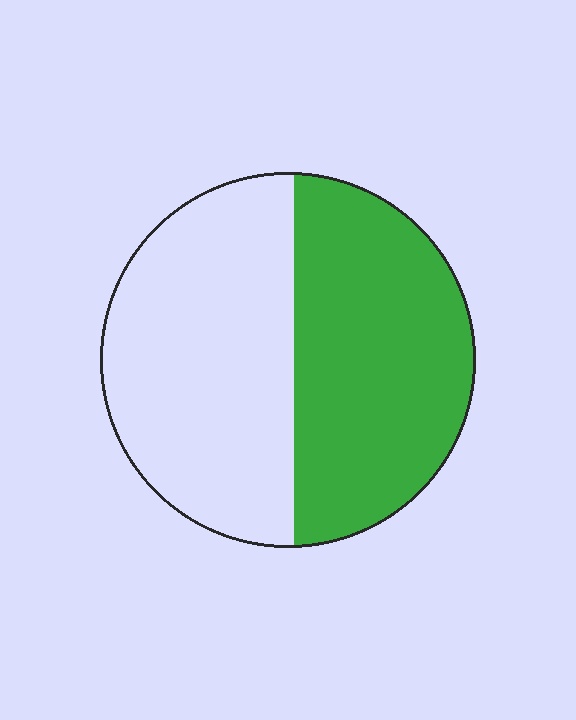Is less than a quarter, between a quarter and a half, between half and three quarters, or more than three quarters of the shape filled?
Between a quarter and a half.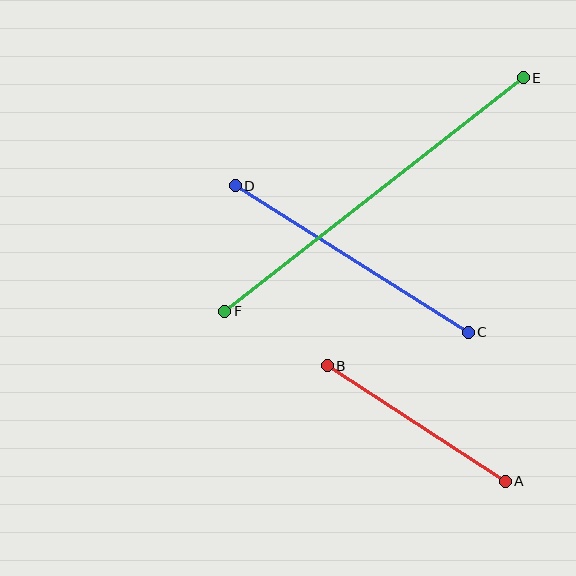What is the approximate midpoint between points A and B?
The midpoint is at approximately (416, 423) pixels.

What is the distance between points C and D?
The distance is approximately 275 pixels.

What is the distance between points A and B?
The distance is approximately 212 pixels.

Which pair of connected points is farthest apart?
Points E and F are farthest apart.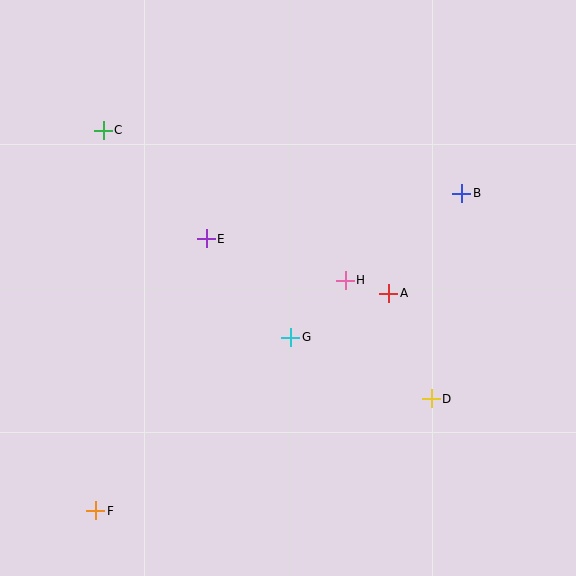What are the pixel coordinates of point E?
Point E is at (206, 239).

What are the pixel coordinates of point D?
Point D is at (431, 399).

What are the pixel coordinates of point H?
Point H is at (345, 280).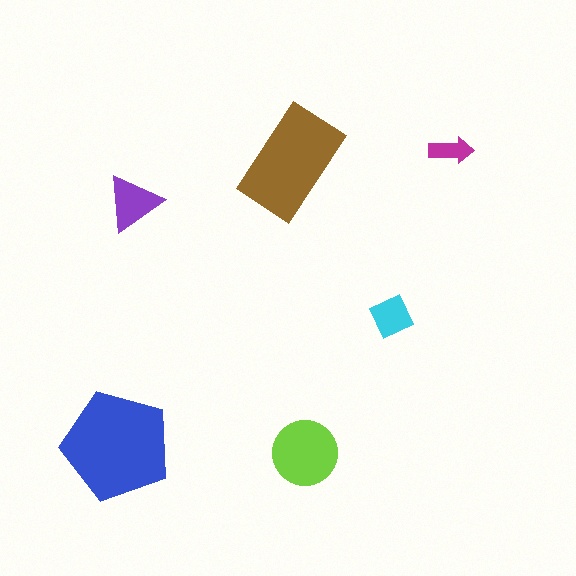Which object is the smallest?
The magenta arrow.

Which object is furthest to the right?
The magenta arrow is rightmost.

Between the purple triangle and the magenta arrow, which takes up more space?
The purple triangle.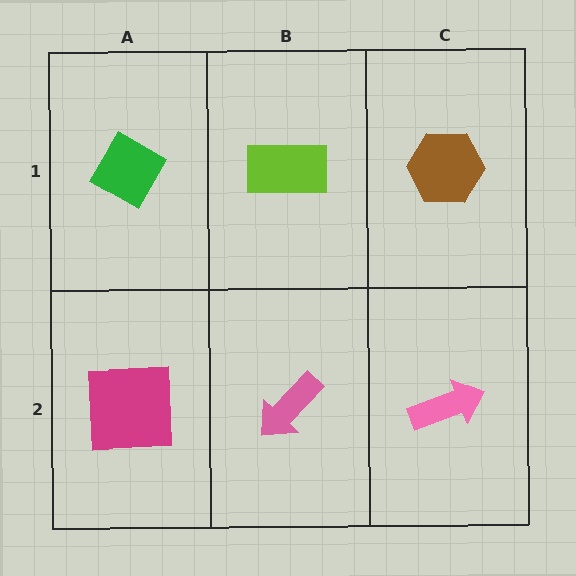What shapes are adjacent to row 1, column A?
A magenta square (row 2, column A), a lime rectangle (row 1, column B).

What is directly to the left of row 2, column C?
A pink arrow.